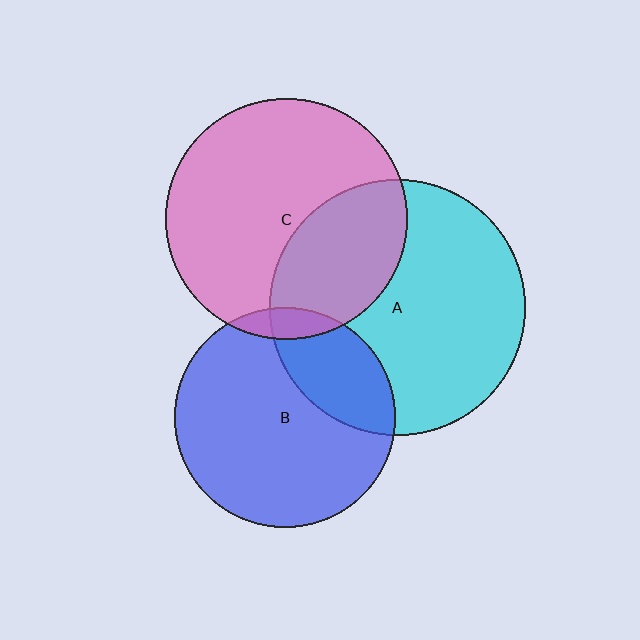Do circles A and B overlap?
Yes.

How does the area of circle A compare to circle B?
Approximately 1.3 times.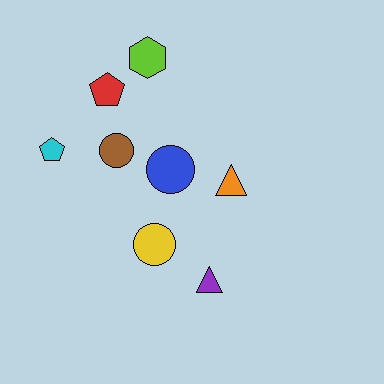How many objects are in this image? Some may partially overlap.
There are 8 objects.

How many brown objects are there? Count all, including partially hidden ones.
There is 1 brown object.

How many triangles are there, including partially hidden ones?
There are 2 triangles.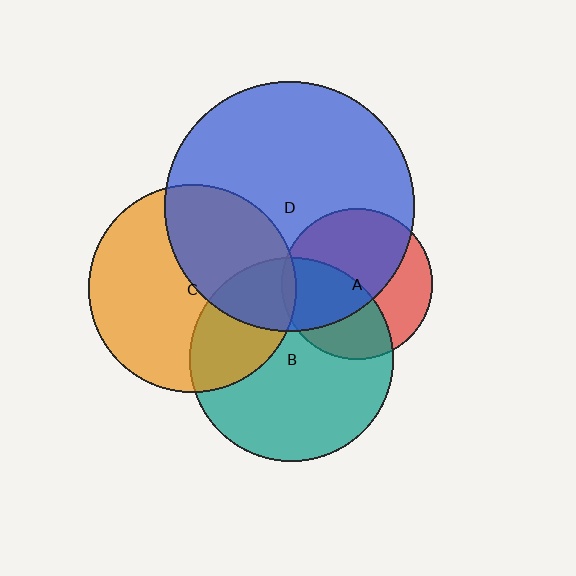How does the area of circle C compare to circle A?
Approximately 1.9 times.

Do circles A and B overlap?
Yes.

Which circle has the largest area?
Circle D (blue).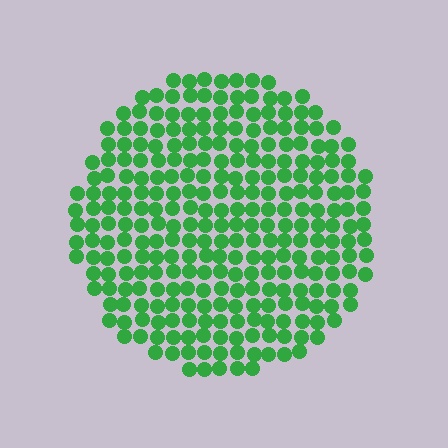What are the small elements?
The small elements are circles.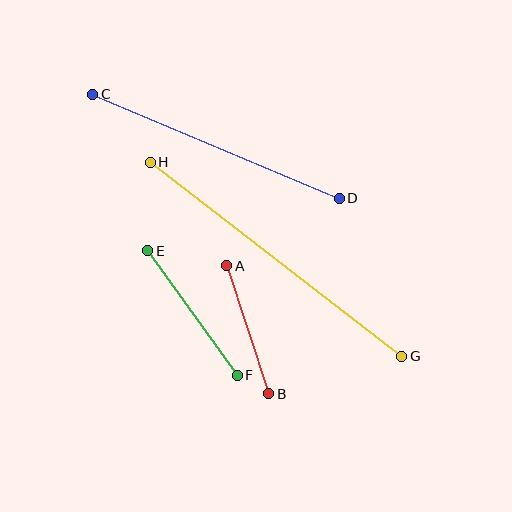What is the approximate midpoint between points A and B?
The midpoint is at approximately (248, 330) pixels.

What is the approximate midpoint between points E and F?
The midpoint is at approximately (193, 313) pixels.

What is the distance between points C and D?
The distance is approximately 268 pixels.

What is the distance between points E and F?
The distance is approximately 153 pixels.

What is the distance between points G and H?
The distance is approximately 317 pixels.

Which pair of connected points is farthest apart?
Points G and H are farthest apart.